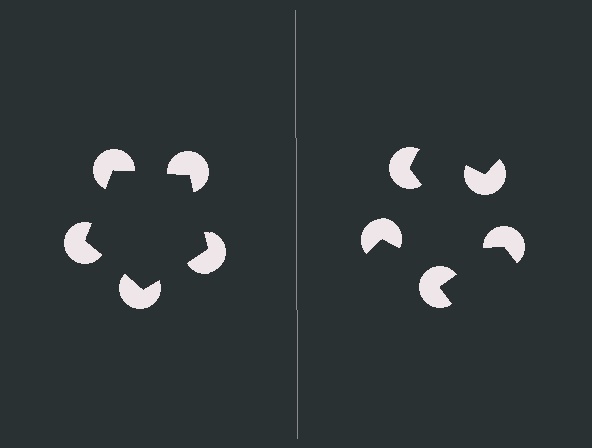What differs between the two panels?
The pac-man discs are positioned identically on both sides; only the wedge orientations differ. On the left they align to a pentagon; on the right they are misaligned.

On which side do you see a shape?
An illusory pentagon appears on the left side. On the right side the wedge cuts are rotated, so no coherent shape forms.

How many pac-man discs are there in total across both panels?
10 — 5 on each side.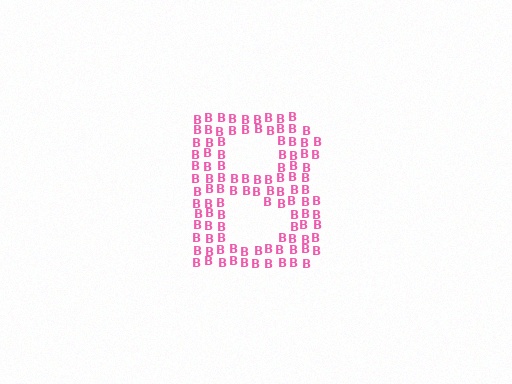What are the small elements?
The small elements are letter B's.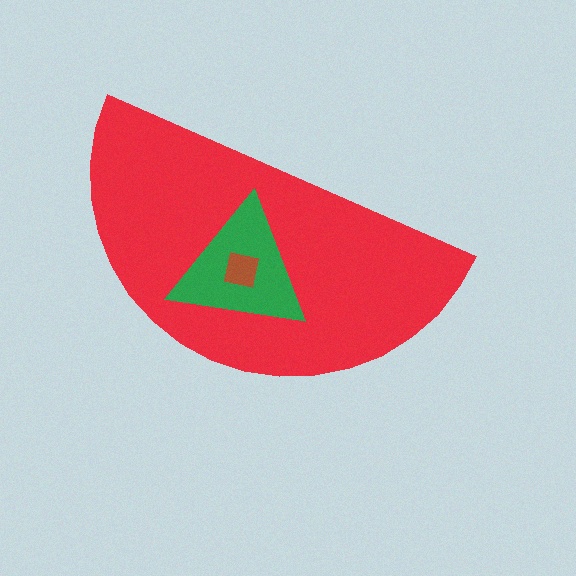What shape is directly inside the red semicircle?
The green triangle.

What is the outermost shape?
The red semicircle.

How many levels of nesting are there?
3.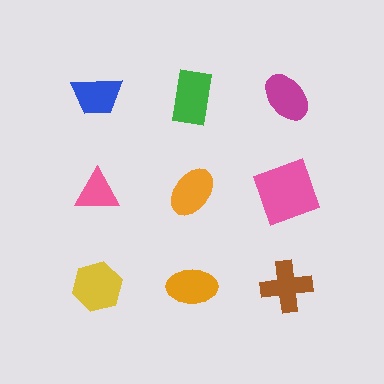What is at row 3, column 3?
A brown cross.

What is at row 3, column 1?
A yellow hexagon.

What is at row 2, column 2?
An orange ellipse.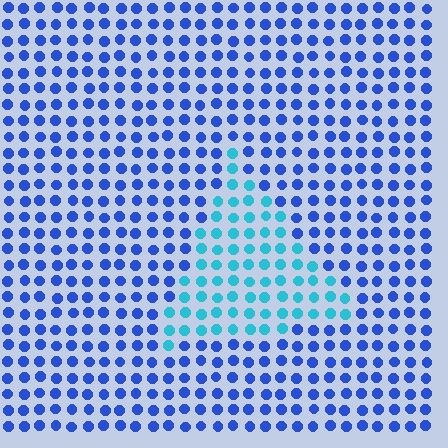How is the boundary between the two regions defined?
The boundary is defined purely by a slight shift in hue (about 40 degrees). Spacing, size, and orientation are identical on both sides.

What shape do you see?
I see a triangle.